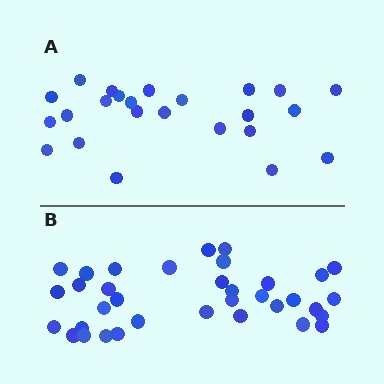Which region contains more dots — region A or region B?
Region B (the bottom region) has more dots.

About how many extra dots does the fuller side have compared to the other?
Region B has roughly 12 or so more dots than region A.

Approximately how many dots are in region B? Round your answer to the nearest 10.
About 40 dots. (The exact count is 35, which rounds to 40.)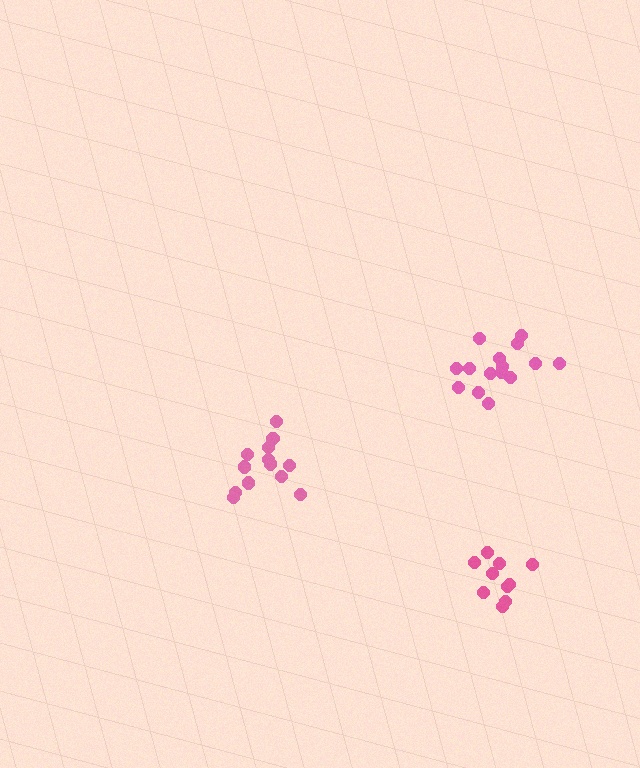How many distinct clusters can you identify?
There are 3 distinct clusters.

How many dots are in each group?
Group 1: 15 dots, Group 2: 13 dots, Group 3: 10 dots (38 total).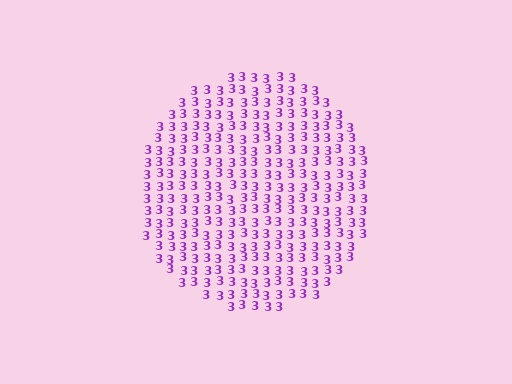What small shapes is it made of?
It is made of small digit 3's.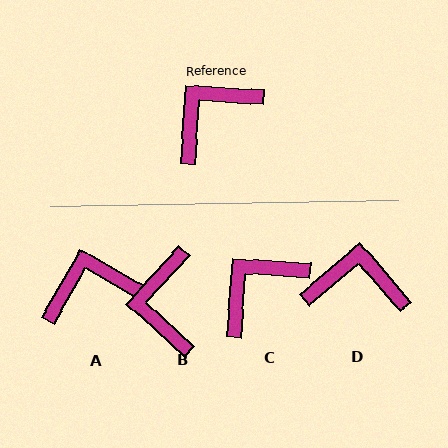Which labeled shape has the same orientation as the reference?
C.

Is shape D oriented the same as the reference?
No, it is off by about 45 degrees.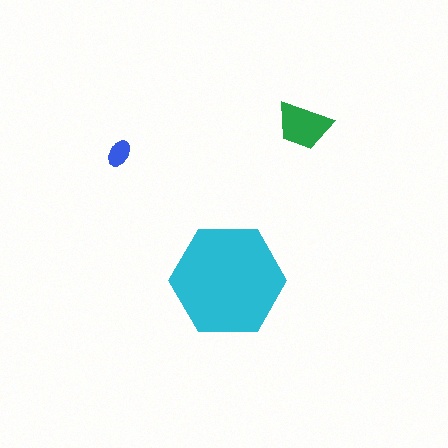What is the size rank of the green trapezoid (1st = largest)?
2nd.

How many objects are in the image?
There are 3 objects in the image.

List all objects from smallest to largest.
The blue ellipse, the green trapezoid, the cyan hexagon.